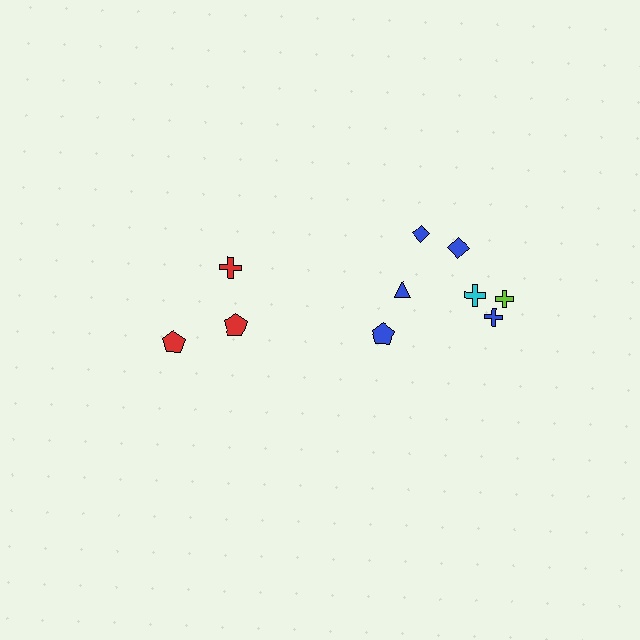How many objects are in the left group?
There are 3 objects.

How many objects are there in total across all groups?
There are 10 objects.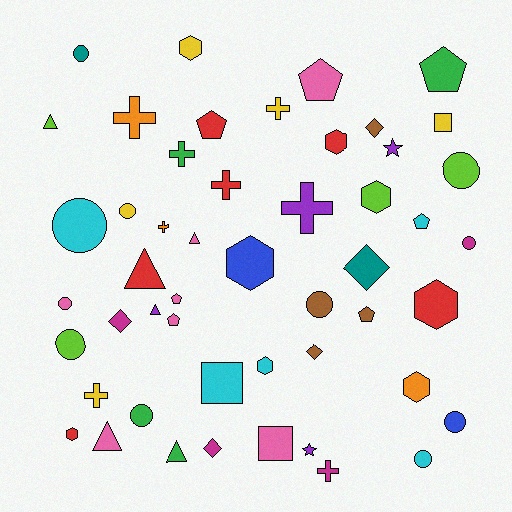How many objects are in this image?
There are 50 objects.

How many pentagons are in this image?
There are 7 pentagons.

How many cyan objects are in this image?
There are 5 cyan objects.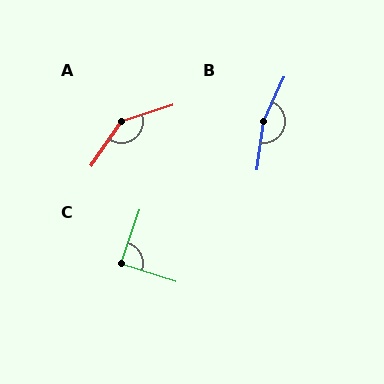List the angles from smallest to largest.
C (89°), A (143°), B (163°).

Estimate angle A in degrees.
Approximately 143 degrees.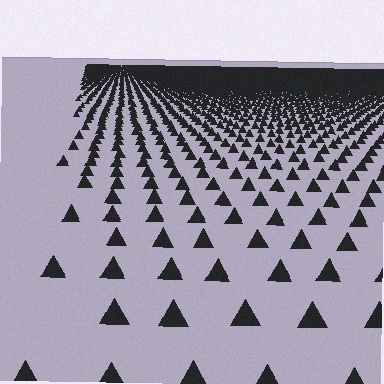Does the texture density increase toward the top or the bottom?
Density increases toward the top.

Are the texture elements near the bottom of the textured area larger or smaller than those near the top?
Larger. Near the bottom, elements are closer to the viewer and appear at a bigger on-screen size.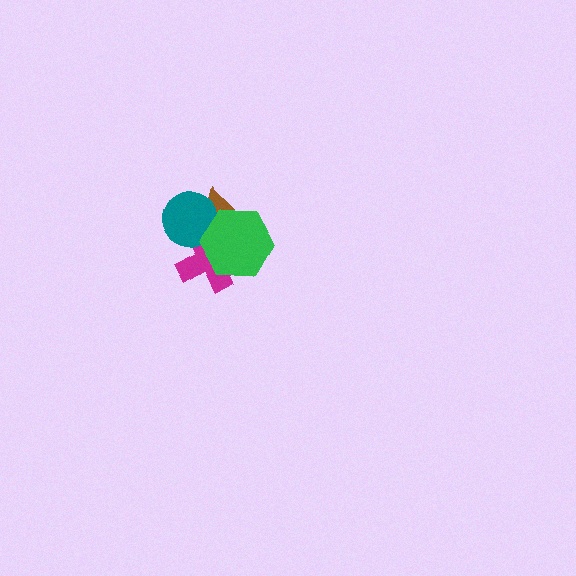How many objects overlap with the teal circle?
3 objects overlap with the teal circle.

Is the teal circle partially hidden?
Yes, it is partially covered by another shape.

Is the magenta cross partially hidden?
Yes, it is partially covered by another shape.